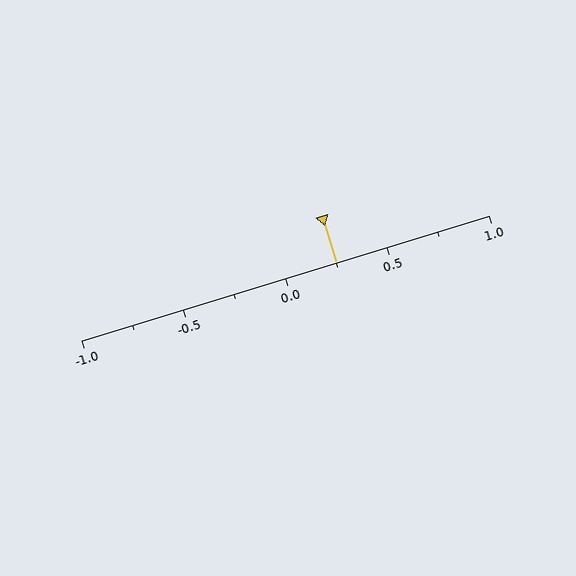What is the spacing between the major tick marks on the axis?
The major ticks are spaced 0.5 apart.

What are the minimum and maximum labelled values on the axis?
The axis runs from -1.0 to 1.0.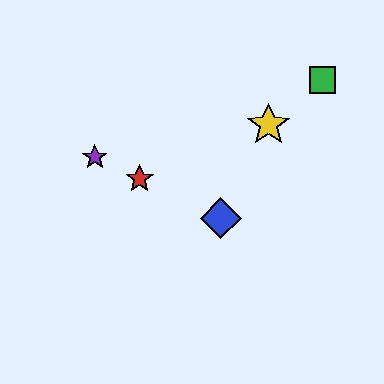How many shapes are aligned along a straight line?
3 shapes (the red star, the blue diamond, the purple star) are aligned along a straight line.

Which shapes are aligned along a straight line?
The red star, the blue diamond, the purple star are aligned along a straight line.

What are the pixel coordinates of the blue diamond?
The blue diamond is at (221, 218).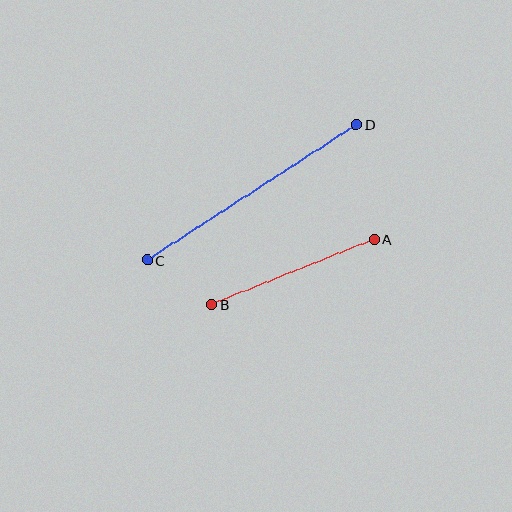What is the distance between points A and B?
The distance is approximately 175 pixels.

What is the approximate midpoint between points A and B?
The midpoint is at approximately (293, 272) pixels.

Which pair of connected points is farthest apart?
Points C and D are farthest apart.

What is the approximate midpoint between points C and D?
The midpoint is at approximately (252, 192) pixels.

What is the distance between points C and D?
The distance is approximately 250 pixels.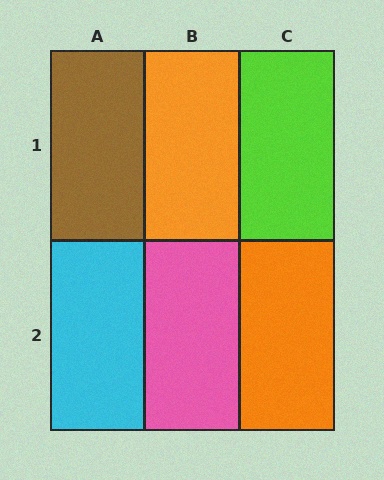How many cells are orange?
2 cells are orange.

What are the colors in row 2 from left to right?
Cyan, pink, orange.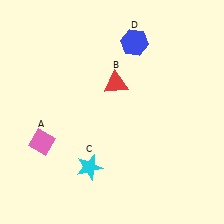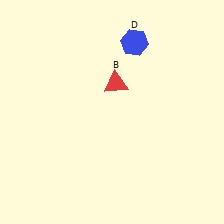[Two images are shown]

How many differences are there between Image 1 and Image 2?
There are 2 differences between the two images.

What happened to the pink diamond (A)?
The pink diamond (A) was removed in Image 2. It was in the bottom-left area of Image 1.